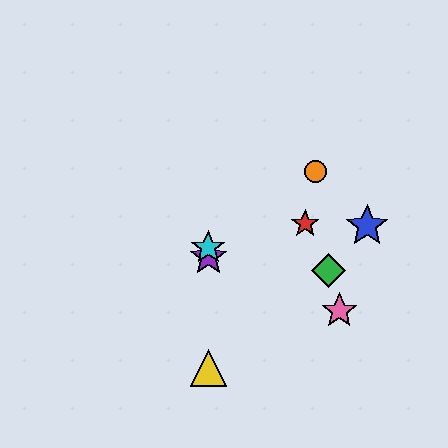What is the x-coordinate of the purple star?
The purple star is at x≈208.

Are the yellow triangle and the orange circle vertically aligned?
No, the yellow triangle is at x≈208 and the orange circle is at x≈315.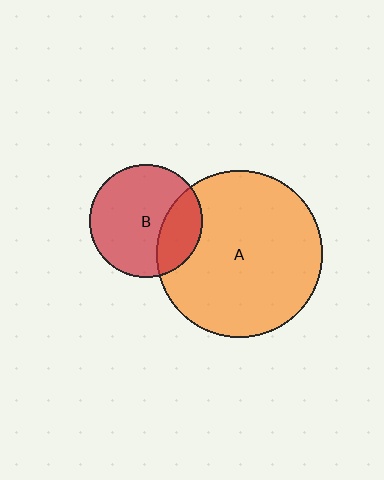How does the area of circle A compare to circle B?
Approximately 2.2 times.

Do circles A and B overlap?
Yes.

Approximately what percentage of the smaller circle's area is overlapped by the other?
Approximately 25%.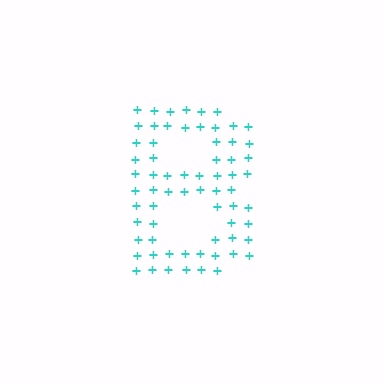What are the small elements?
The small elements are plus signs.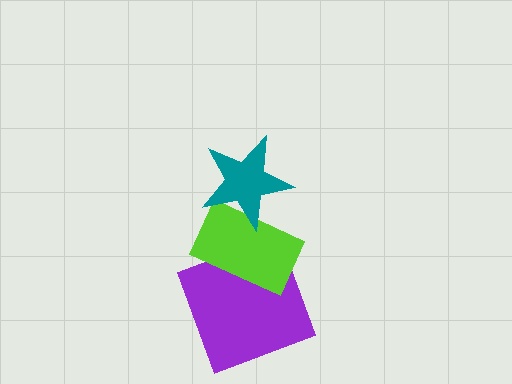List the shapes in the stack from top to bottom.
From top to bottom: the teal star, the lime rectangle, the purple square.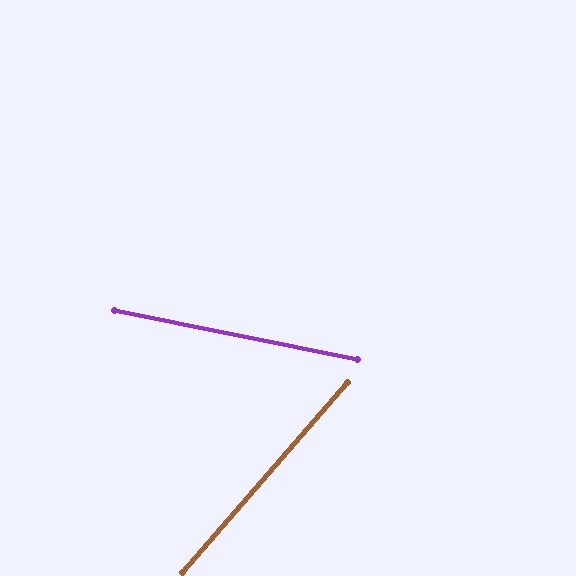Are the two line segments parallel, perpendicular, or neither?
Neither parallel nor perpendicular — they differ by about 60°.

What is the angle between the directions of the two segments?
Approximately 60 degrees.